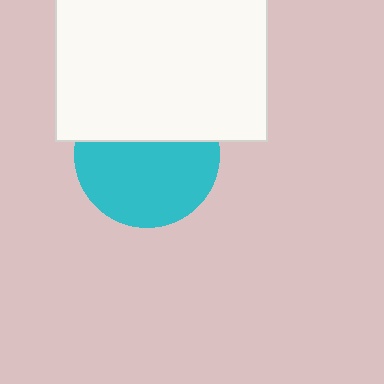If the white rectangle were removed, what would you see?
You would see the complete cyan circle.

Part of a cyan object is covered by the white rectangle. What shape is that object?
It is a circle.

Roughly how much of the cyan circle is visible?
About half of it is visible (roughly 61%).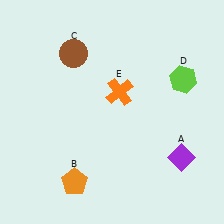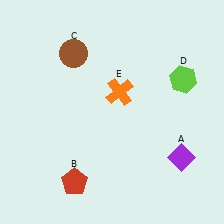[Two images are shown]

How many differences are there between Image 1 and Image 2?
There is 1 difference between the two images.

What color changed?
The pentagon (B) changed from orange in Image 1 to red in Image 2.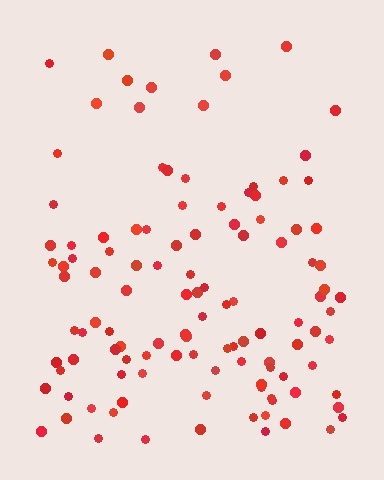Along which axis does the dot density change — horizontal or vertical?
Vertical.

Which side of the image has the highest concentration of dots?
The bottom.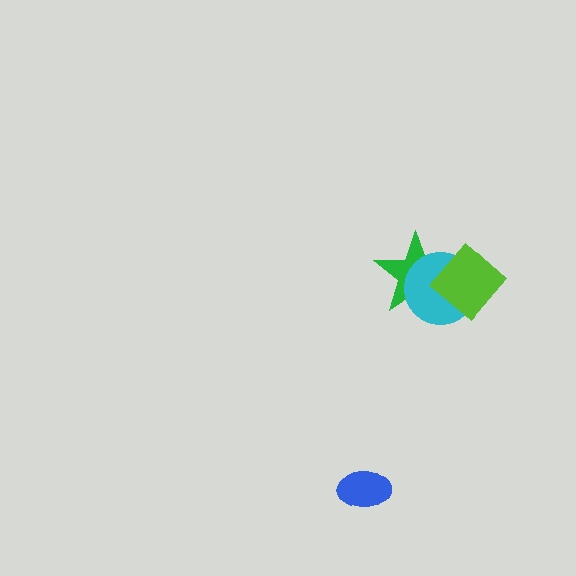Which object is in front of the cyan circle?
The lime diamond is in front of the cyan circle.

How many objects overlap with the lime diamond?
2 objects overlap with the lime diamond.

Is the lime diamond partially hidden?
No, no other shape covers it.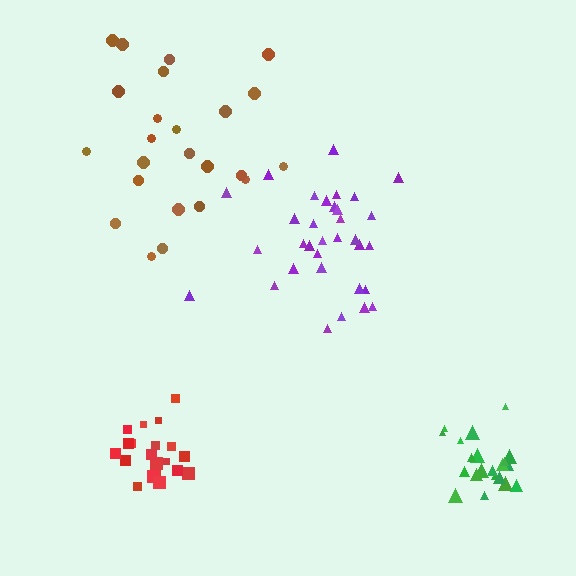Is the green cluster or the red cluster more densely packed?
Red.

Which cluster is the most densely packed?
Red.